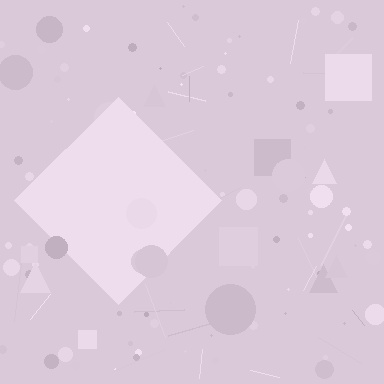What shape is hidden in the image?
A diamond is hidden in the image.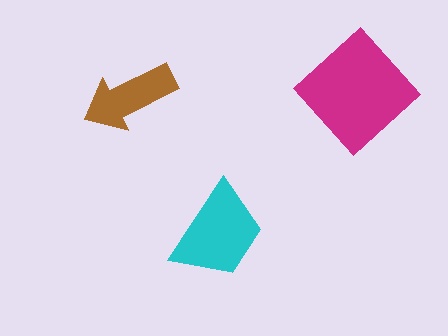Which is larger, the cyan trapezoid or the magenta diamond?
The magenta diamond.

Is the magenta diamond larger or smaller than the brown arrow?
Larger.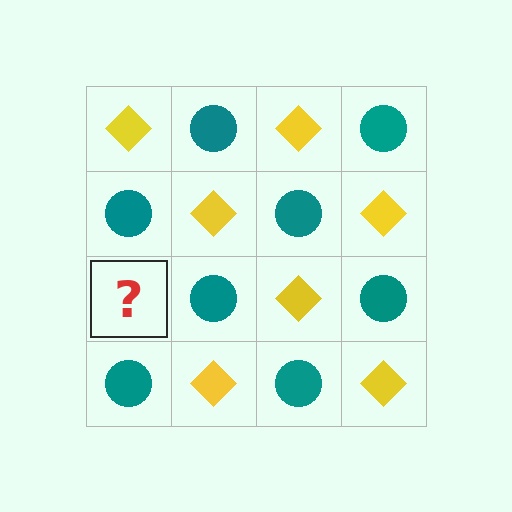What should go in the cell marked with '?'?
The missing cell should contain a yellow diamond.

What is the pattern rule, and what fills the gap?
The rule is that it alternates yellow diamond and teal circle in a checkerboard pattern. The gap should be filled with a yellow diamond.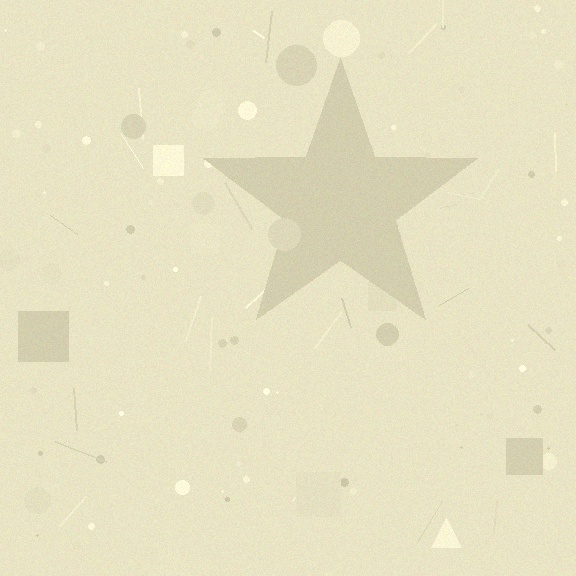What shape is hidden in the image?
A star is hidden in the image.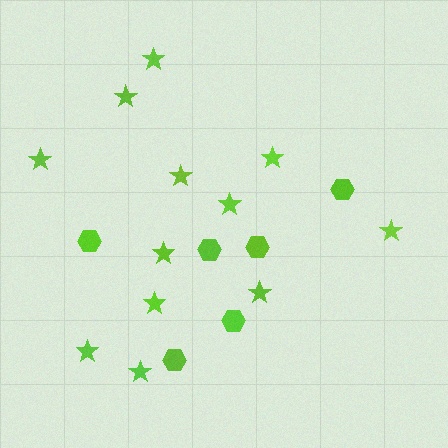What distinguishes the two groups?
There are 2 groups: one group of hexagons (6) and one group of stars (12).